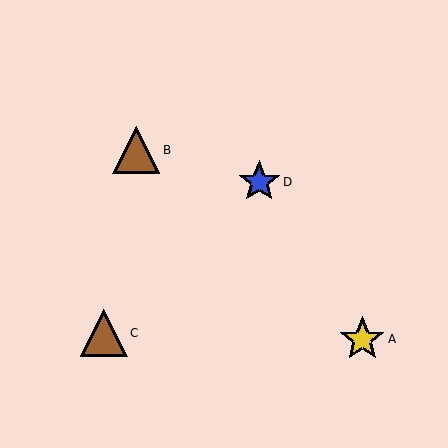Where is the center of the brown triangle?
The center of the brown triangle is at (136, 150).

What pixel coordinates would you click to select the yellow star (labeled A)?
Click at (362, 339) to select the yellow star A.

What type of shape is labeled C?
Shape C is a brown triangle.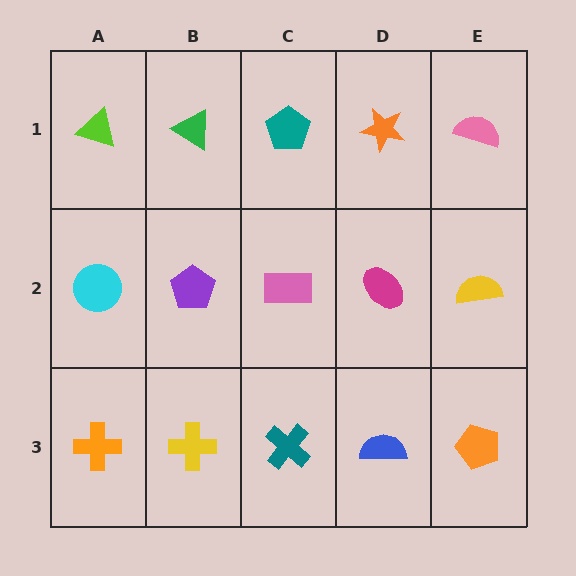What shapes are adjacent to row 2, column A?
A lime triangle (row 1, column A), an orange cross (row 3, column A), a purple pentagon (row 2, column B).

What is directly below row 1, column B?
A purple pentagon.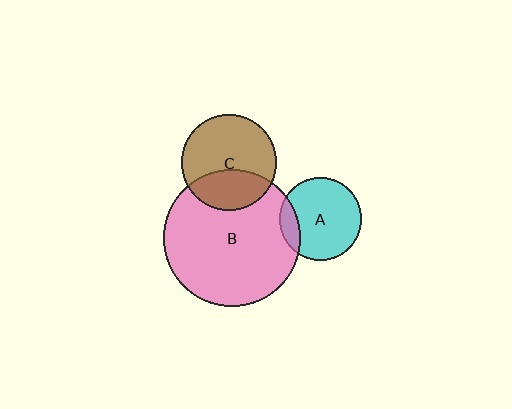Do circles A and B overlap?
Yes.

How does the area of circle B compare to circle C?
Approximately 2.1 times.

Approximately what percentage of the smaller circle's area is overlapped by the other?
Approximately 15%.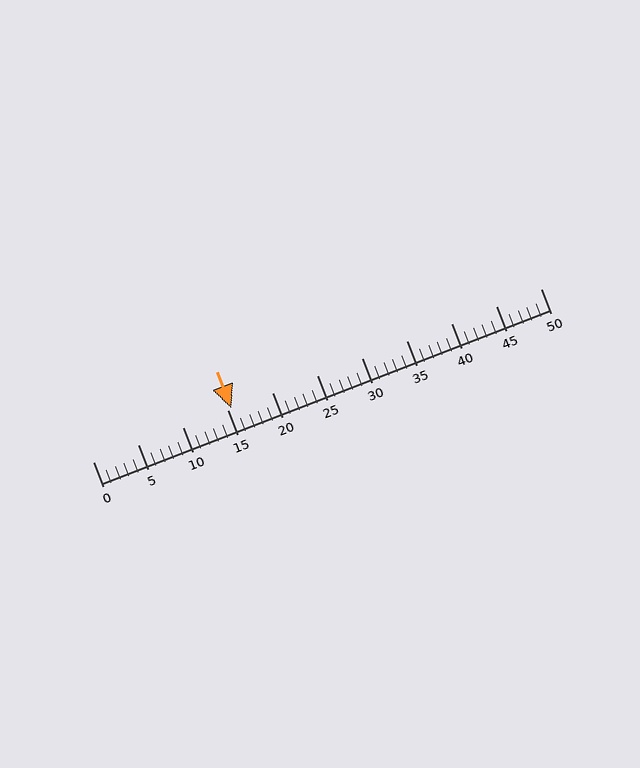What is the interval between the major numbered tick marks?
The major tick marks are spaced 5 units apart.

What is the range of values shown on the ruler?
The ruler shows values from 0 to 50.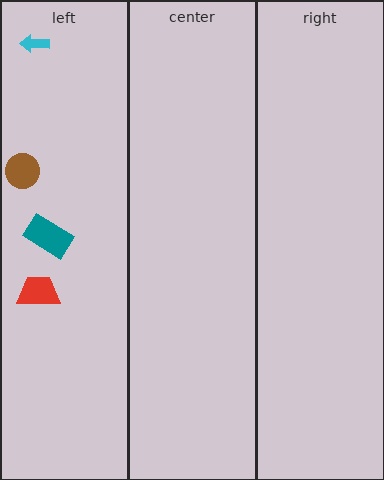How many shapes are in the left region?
4.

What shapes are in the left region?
The teal rectangle, the brown circle, the cyan arrow, the red trapezoid.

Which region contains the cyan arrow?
The left region.